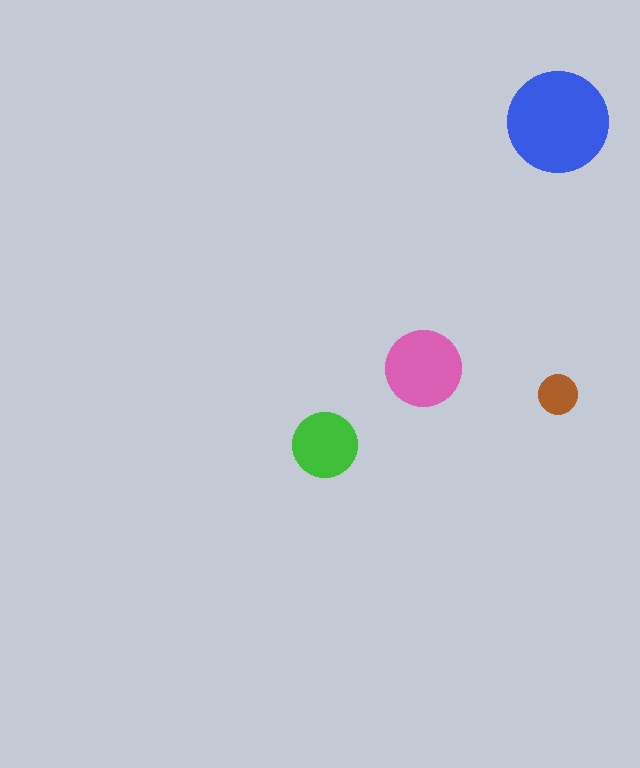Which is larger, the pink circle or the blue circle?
The blue one.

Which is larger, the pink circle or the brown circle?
The pink one.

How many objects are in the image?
There are 4 objects in the image.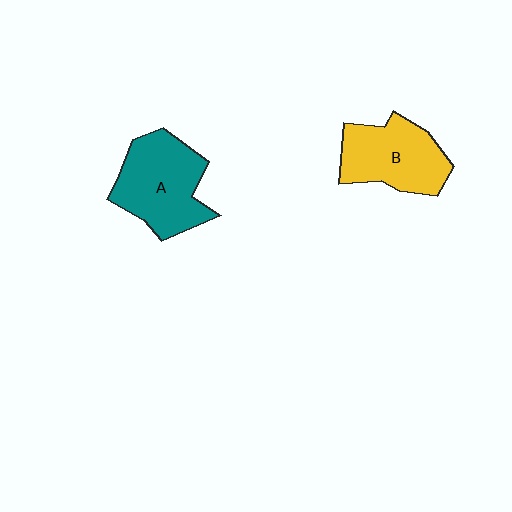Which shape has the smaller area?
Shape B (yellow).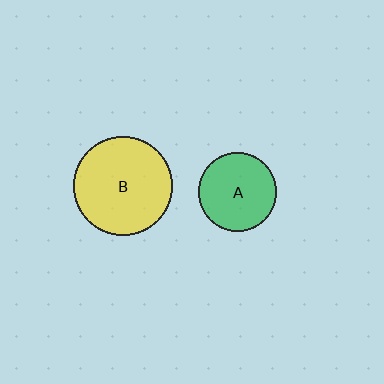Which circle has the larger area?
Circle B (yellow).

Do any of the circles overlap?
No, none of the circles overlap.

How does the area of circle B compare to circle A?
Approximately 1.6 times.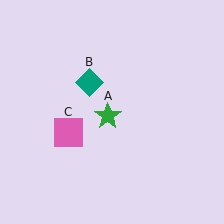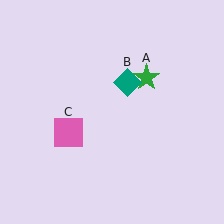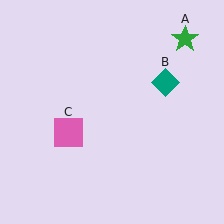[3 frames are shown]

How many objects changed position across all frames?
2 objects changed position: green star (object A), teal diamond (object B).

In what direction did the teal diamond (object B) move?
The teal diamond (object B) moved right.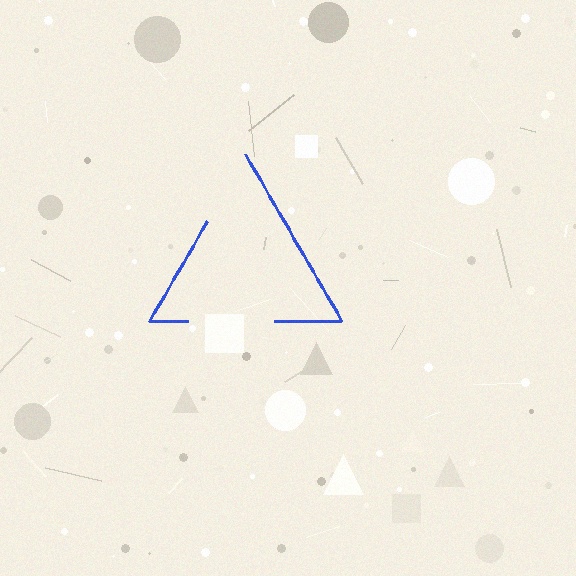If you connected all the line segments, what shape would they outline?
They would outline a triangle.